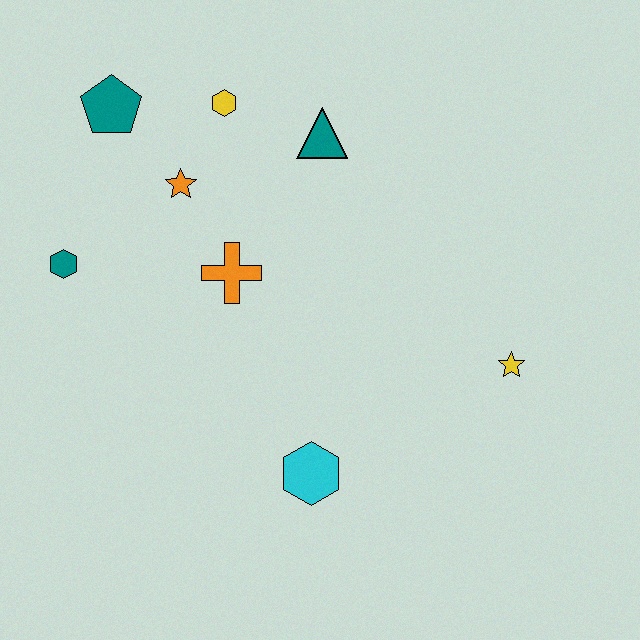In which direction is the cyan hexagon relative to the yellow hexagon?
The cyan hexagon is below the yellow hexagon.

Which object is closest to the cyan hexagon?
The orange cross is closest to the cyan hexagon.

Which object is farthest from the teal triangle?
The cyan hexagon is farthest from the teal triangle.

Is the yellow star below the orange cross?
Yes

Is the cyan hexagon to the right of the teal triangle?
No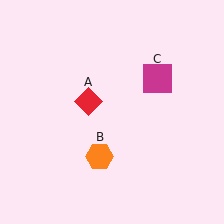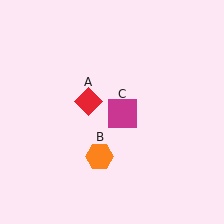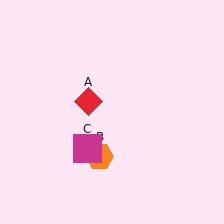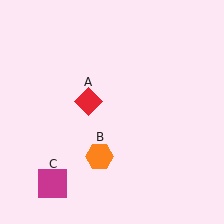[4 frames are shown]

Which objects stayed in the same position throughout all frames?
Red diamond (object A) and orange hexagon (object B) remained stationary.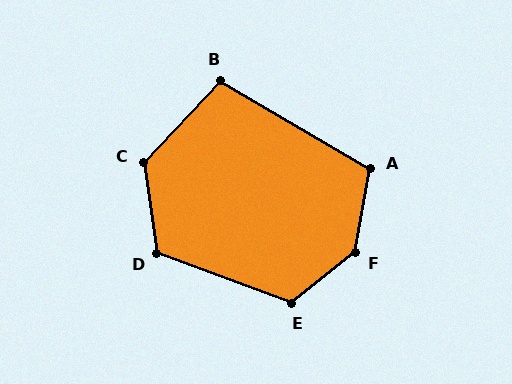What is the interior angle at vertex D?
Approximately 119 degrees (obtuse).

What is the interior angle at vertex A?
Approximately 111 degrees (obtuse).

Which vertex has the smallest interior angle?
B, at approximately 103 degrees.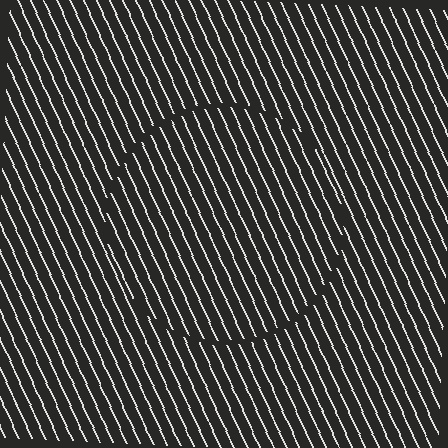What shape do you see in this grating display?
An illusory circle. The interior of the shape contains the same grating, shifted by half a period — the contour is defined by the phase discontinuity where line-ends from the inner and outer gratings abut.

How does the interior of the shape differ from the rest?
The interior of the shape contains the same grating, shifted by half a period — the contour is defined by the phase discontinuity where line-ends from the inner and outer gratings abut.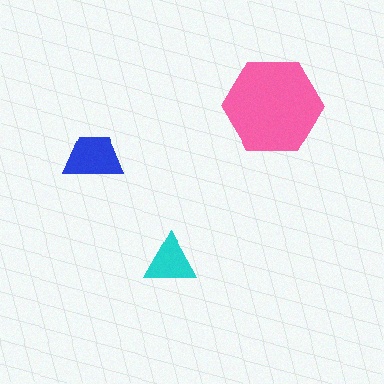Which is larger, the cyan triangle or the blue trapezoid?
The blue trapezoid.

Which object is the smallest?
The cyan triangle.